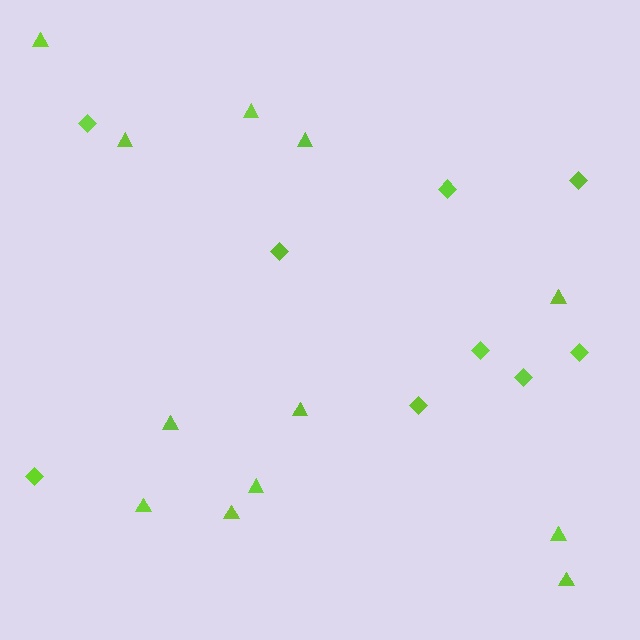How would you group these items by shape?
There are 2 groups: one group of diamonds (9) and one group of triangles (12).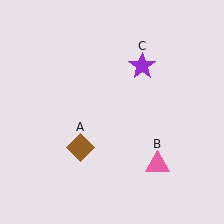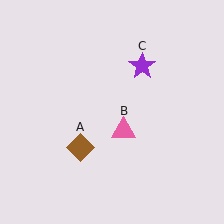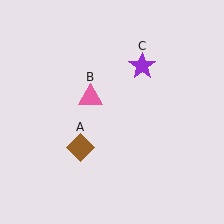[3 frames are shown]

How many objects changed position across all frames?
1 object changed position: pink triangle (object B).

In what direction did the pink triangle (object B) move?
The pink triangle (object B) moved up and to the left.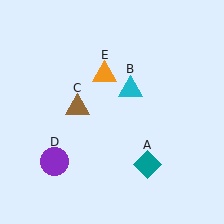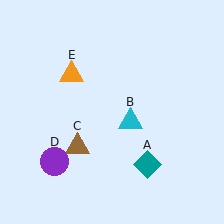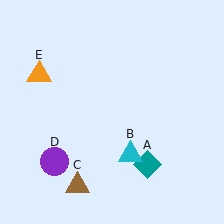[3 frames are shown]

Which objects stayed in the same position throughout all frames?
Teal diamond (object A) and purple circle (object D) remained stationary.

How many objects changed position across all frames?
3 objects changed position: cyan triangle (object B), brown triangle (object C), orange triangle (object E).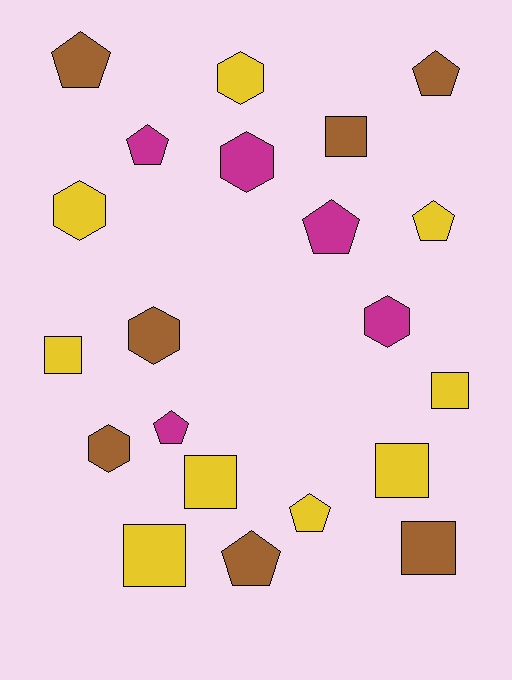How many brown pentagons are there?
There are 3 brown pentagons.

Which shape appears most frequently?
Pentagon, with 8 objects.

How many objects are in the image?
There are 21 objects.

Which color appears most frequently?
Yellow, with 9 objects.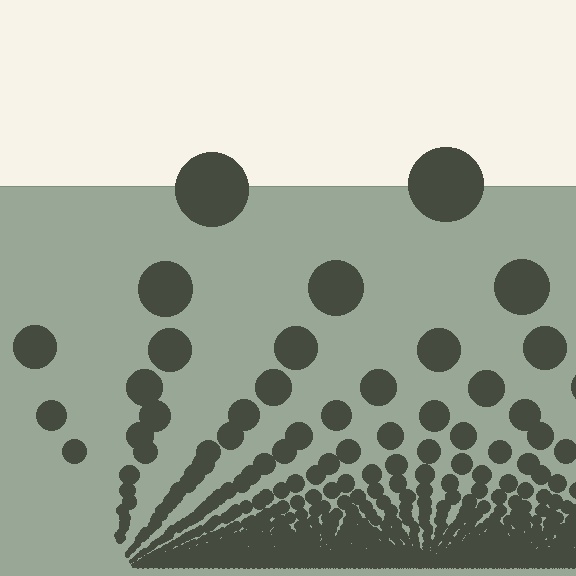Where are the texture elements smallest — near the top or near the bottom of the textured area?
Near the bottom.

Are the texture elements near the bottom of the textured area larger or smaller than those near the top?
Smaller. The gradient is inverted — elements near the bottom are smaller and denser.